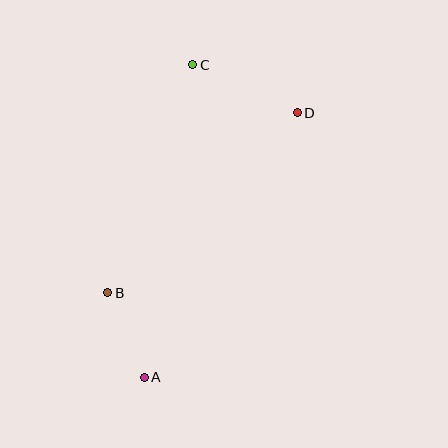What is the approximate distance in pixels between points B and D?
The distance between B and D is approximately 262 pixels.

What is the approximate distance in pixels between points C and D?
The distance between C and D is approximately 115 pixels.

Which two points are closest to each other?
Points A and B are closest to each other.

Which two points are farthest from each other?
Points A and C are farthest from each other.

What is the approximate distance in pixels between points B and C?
The distance between B and C is approximately 243 pixels.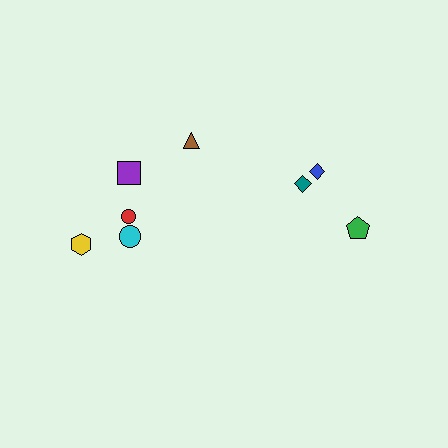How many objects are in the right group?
There are 3 objects.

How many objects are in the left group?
There are 5 objects.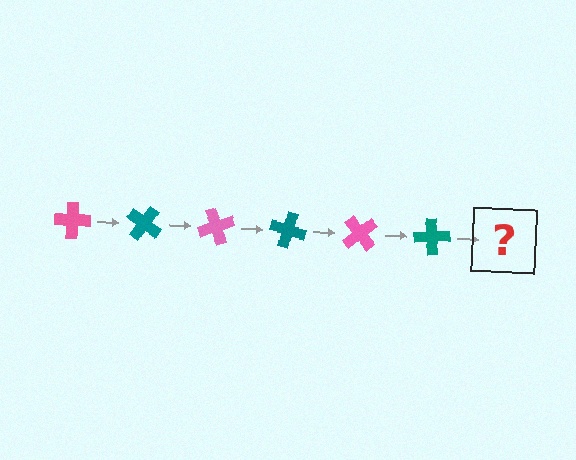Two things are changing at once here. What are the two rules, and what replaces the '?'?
The two rules are that it rotates 35 degrees each step and the color cycles through pink and teal. The '?' should be a pink cross, rotated 210 degrees from the start.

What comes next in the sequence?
The next element should be a pink cross, rotated 210 degrees from the start.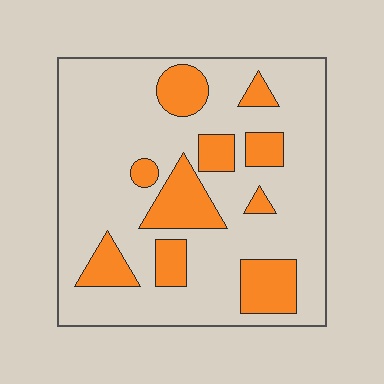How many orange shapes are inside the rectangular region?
10.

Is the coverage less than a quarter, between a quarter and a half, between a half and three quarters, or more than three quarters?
Less than a quarter.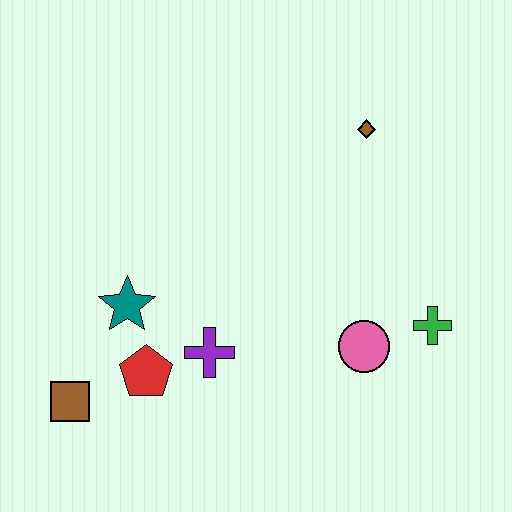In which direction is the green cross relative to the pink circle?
The green cross is to the right of the pink circle.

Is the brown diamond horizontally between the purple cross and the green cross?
Yes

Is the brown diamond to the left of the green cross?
Yes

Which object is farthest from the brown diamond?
The brown square is farthest from the brown diamond.